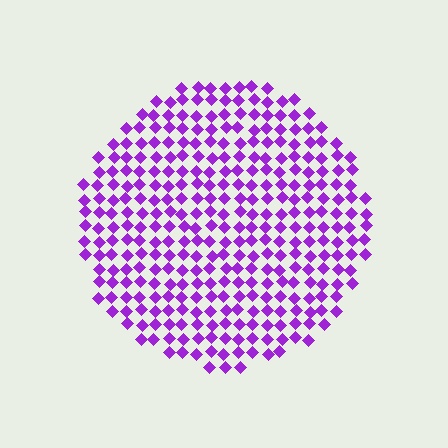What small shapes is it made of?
It is made of small diamonds.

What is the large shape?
The large shape is a circle.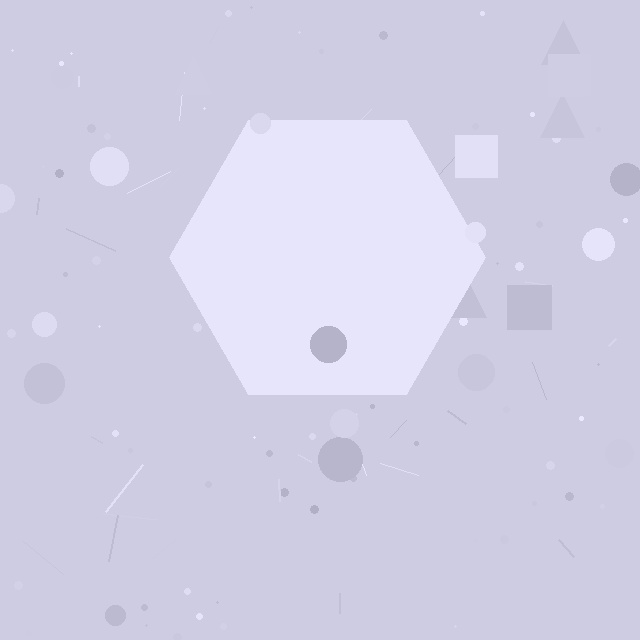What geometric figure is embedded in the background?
A hexagon is embedded in the background.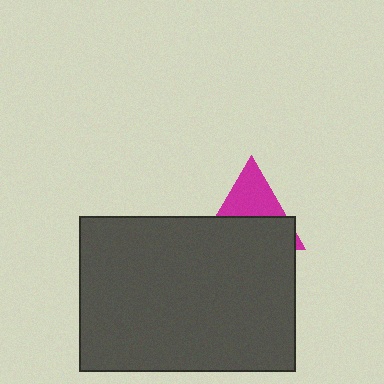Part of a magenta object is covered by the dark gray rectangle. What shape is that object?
It is a triangle.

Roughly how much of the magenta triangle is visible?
A small part of it is visible (roughly 43%).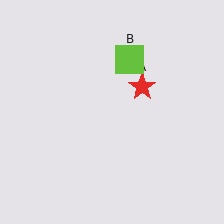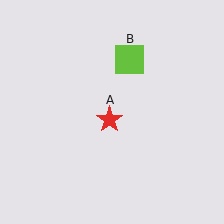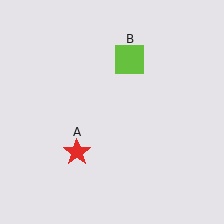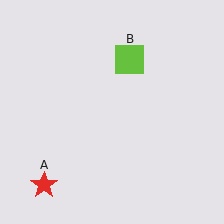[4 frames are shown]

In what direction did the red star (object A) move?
The red star (object A) moved down and to the left.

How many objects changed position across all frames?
1 object changed position: red star (object A).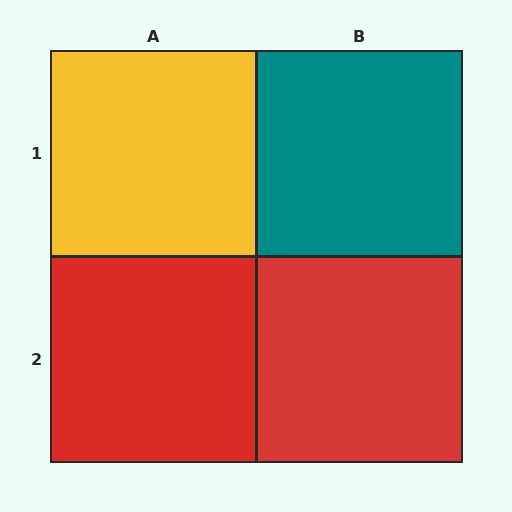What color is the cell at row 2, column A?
Red.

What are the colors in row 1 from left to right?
Yellow, teal.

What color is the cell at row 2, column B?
Red.